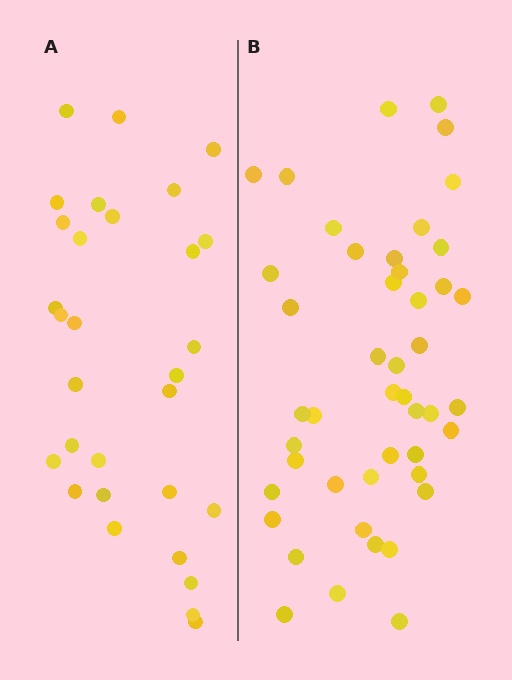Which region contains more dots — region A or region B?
Region B (the right region) has more dots.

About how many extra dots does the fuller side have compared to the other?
Region B has approximately 15 more dots than region A.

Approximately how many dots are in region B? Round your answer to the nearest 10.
About 50 dots. (The exact count is 46, which rounds to 50.)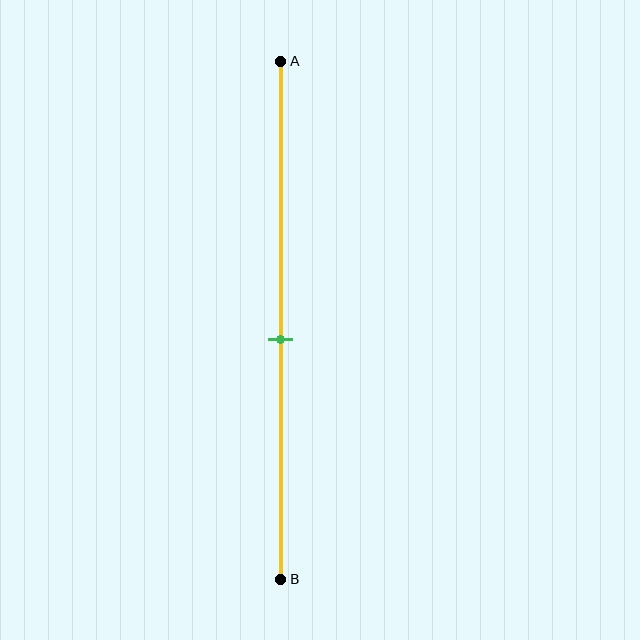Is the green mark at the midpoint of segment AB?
No, the mark is at about 55% from A, not at the 50% midpoint.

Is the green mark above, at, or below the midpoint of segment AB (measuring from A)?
The green mark is below the midpoint of segment AB.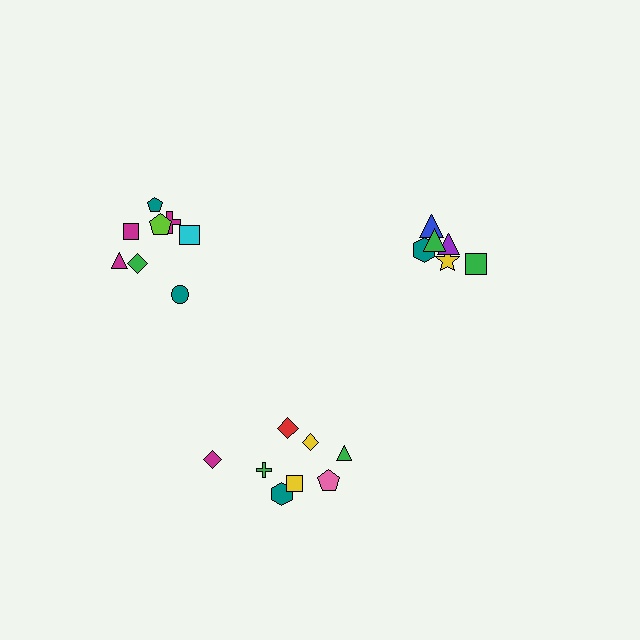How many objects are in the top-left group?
There are 8 objects.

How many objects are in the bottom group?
There are 8 objects.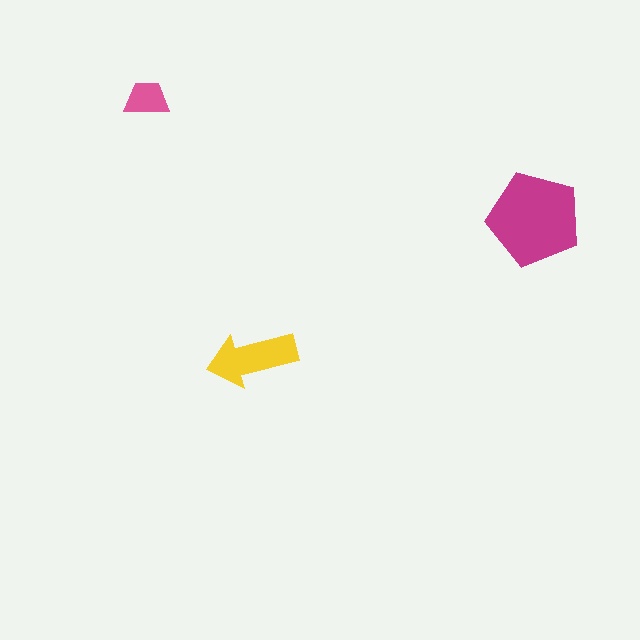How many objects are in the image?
There are 3 objects in the image.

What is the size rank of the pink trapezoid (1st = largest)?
3rd.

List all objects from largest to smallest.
The magenta pentagon, the yellow arrow, the pink trapezoid.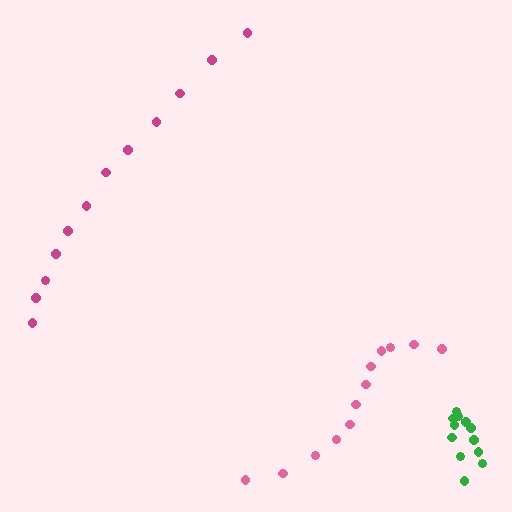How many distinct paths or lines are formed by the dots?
There are 3 distinct paths.